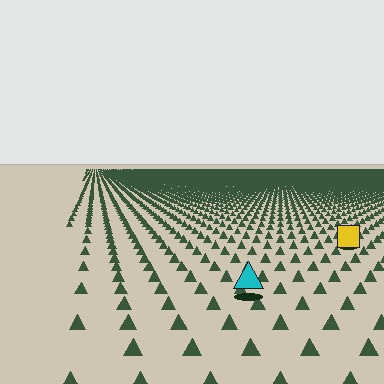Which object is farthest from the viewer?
The yellow square is farthest from the viewer. It appears smaller and the ground texture around it is denser.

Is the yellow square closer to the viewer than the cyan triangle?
No. The cyan triangle is closer — you can tell from the texture gradient: the ground texture is coarser near it.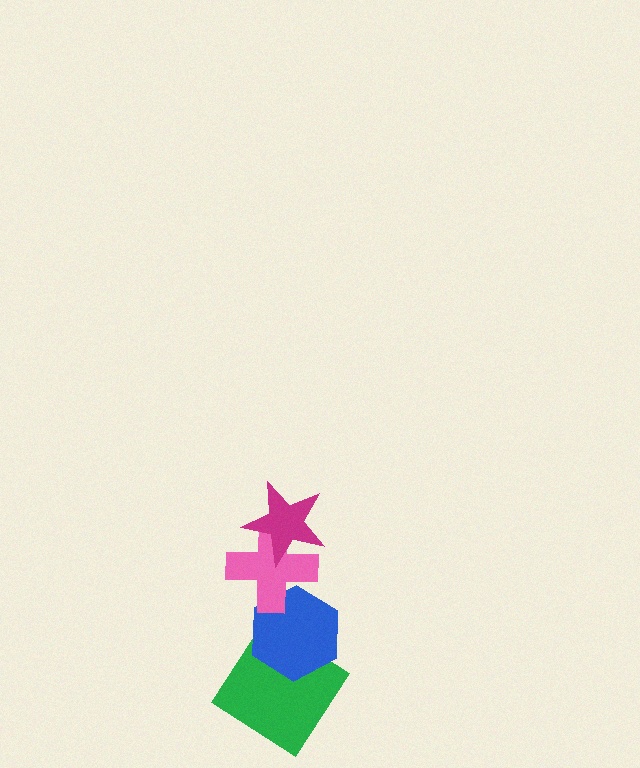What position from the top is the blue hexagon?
The blue hexagon is 3rd from the top.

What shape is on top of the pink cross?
The magenta star is on top of the pink cross.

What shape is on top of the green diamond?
The blue hexagon is on top of the green diamond.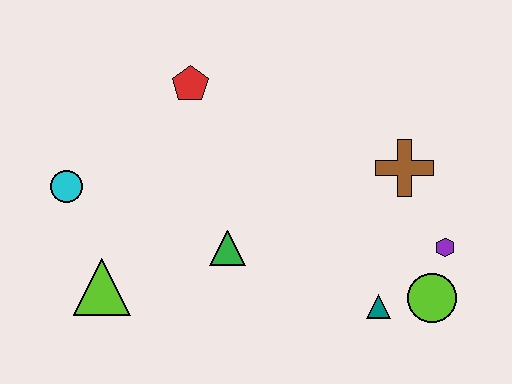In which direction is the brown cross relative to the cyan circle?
The brown cross is to the right of the cyan circle.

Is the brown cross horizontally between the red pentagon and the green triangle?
No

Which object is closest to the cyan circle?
The lime triangle is closest to the cyan circle.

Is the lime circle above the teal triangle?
Yes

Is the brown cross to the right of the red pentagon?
Yes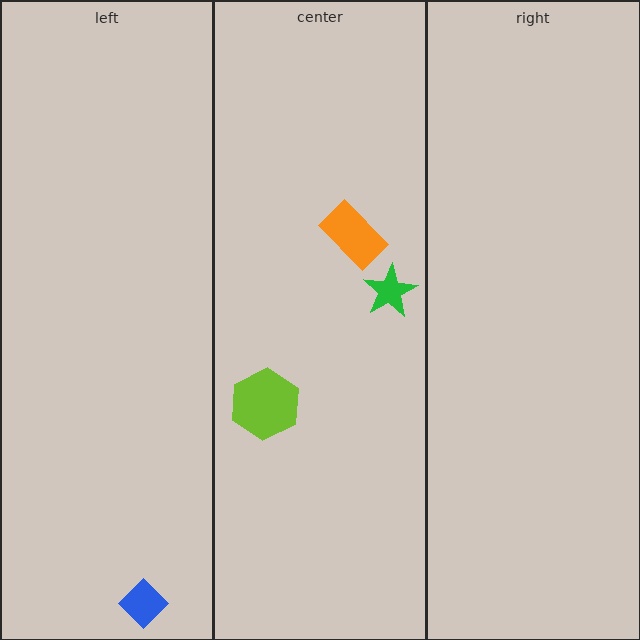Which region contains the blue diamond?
The left region.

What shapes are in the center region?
The orange rectangle, the lime hexagon, the green star.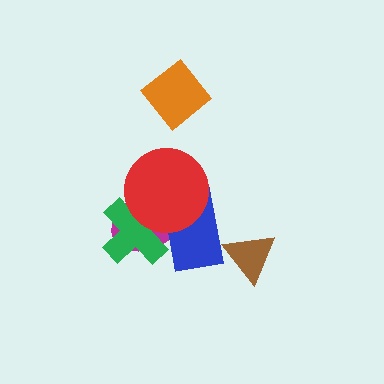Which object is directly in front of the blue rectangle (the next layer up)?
The green cross is directly in front of the blue rectangle.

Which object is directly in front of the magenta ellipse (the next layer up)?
The blue rectangle is directly in front of the magenta ellipse.